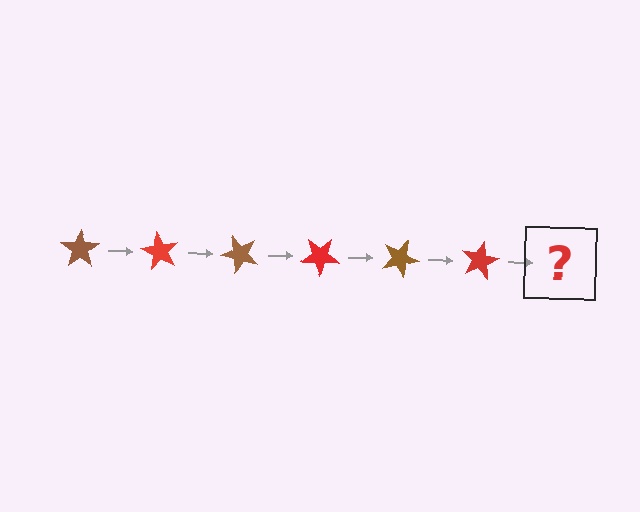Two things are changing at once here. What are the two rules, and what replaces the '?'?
The two rules are that it rotates 60 degrees each step and the color cycles through brown and red. The '?' should be a brown star, rotated 360 degrees from the start.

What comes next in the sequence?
The next element should be a brown star, rotated 360 degrees from the start.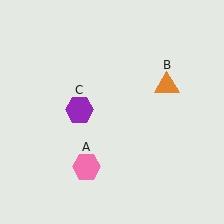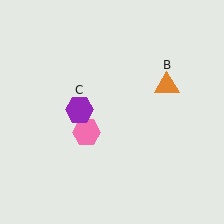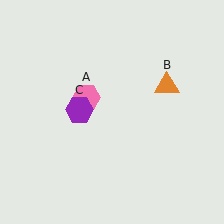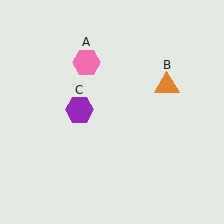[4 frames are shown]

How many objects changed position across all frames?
1 object changed position: pink hexagon (object A).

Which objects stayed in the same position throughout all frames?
Orange triangle (object B) and purple hexagon (object C) remained stationary.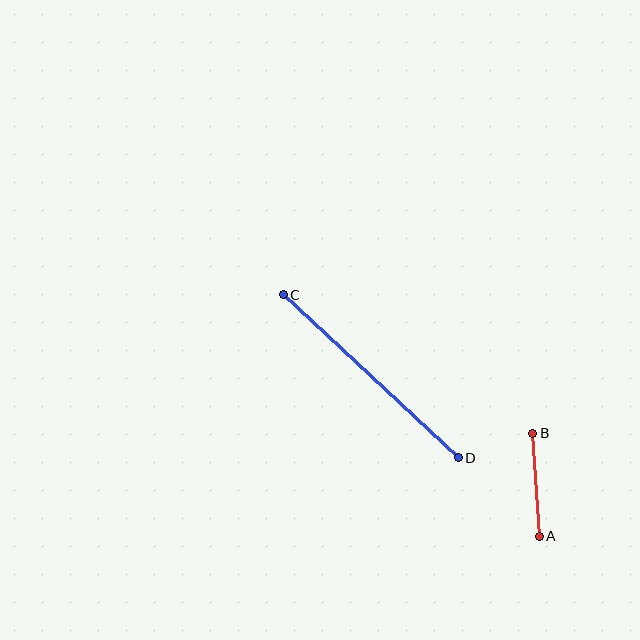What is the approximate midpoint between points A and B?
The midpoint is at approximately (536, 485) pixels.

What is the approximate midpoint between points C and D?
The midpoint is at approximately (371, 376) pixels.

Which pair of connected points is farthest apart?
Points C and D are farthest apart.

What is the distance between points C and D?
The distance is approximately 239 pixels.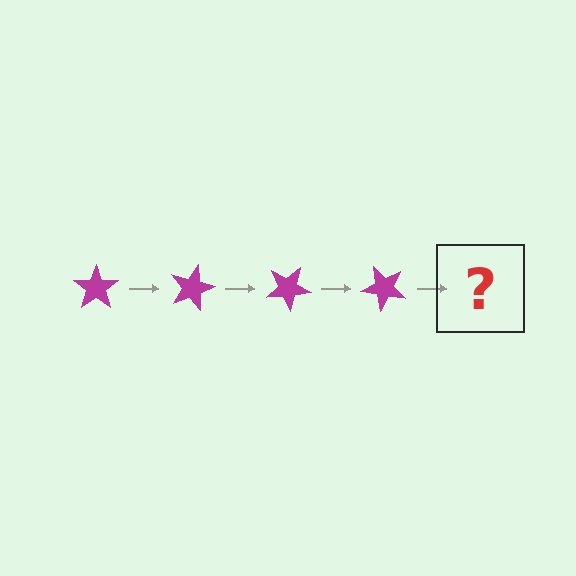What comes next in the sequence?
The next element should be a magenta star rotated 60 degrees.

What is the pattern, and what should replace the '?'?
The pattern is that the star rotates 15 degrees each step. The '?' should be a magenta star rotated 60 degrees.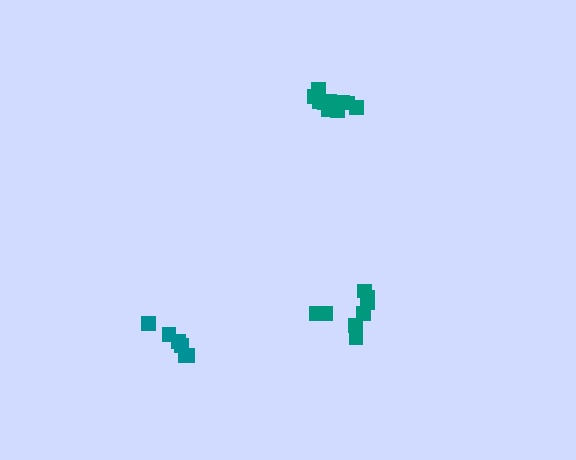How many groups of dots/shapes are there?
There are 3 groups.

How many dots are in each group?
Group 1: 9 dots, Group 2: 6 dots, Group 3: 11 dots (26 total).